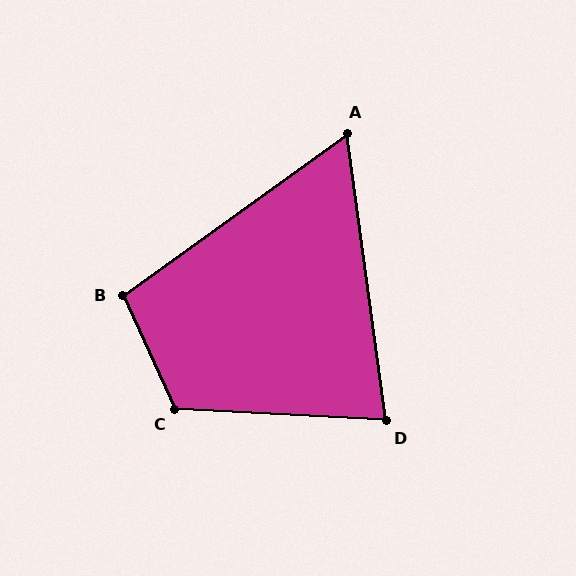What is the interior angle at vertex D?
Approximately 79 degrees (acute).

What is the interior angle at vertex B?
Approximately 101 degrees (obtuse).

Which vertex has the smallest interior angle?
A, at approximately 62 degrees.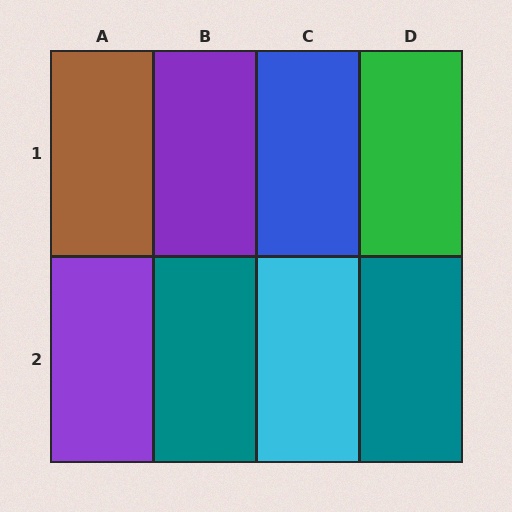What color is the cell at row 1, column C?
Blue.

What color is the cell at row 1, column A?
Brown.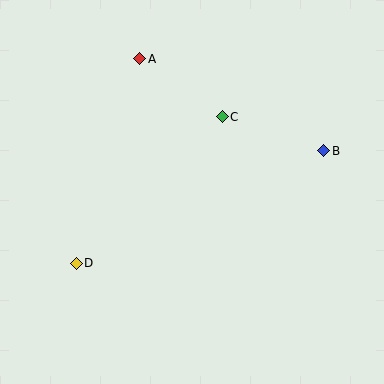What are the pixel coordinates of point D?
Point D is at (76, 263).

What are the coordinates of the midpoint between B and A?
The midpoint between B and A is at (232, 105).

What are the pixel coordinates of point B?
Point B is at (324, 151).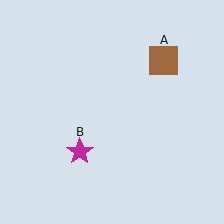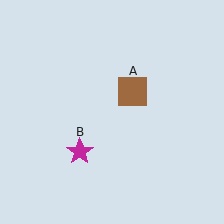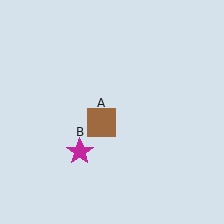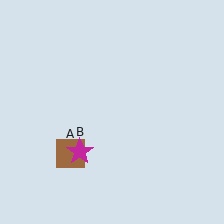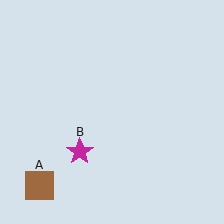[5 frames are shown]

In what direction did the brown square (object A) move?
The brown square (object A) moved down and to the left.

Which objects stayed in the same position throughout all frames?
Magenta star (object B) remained stationary.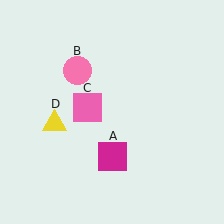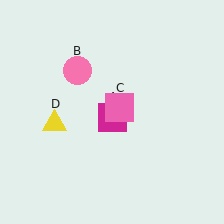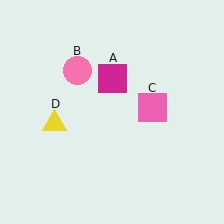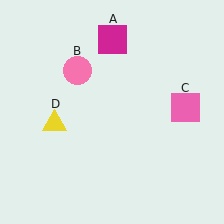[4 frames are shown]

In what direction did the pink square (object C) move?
The pink square (object C) moved right.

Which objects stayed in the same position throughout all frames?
Pink circle (object B) and yellow triangle (object D) remained stationary.